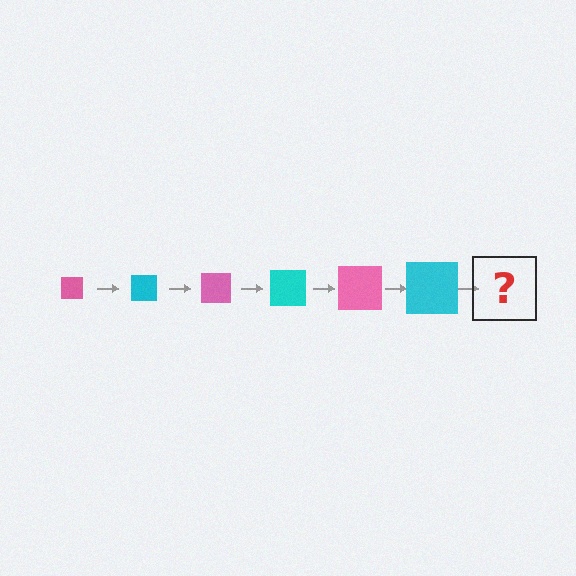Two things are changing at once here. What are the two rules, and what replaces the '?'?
The two rules are that the square grows larger each step and the color cycles through pink and cyan. The '?' should be a pink square, larger than the previous one.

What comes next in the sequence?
The next element should be a pink square, larger than the previous one.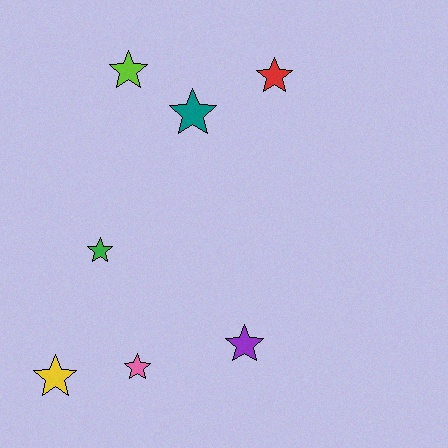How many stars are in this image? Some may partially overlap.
There are 7 stars.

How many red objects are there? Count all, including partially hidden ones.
There is 1 red object.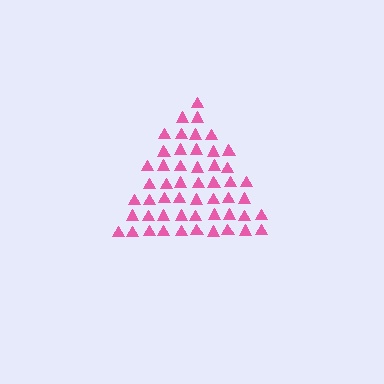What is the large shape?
The large shape is a triangle.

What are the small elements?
The small elements are triangles.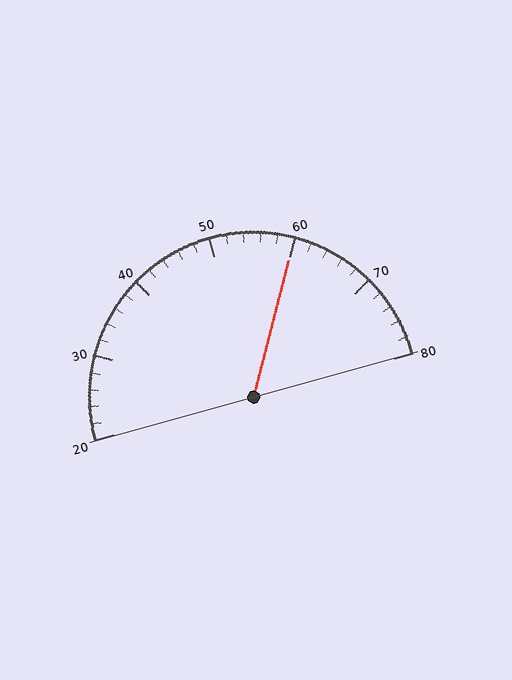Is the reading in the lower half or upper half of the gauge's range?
The reading is in the upper half of the range (20 to 80).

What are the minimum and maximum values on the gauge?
The gauge ranges from 20 to 80.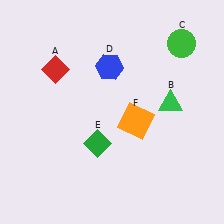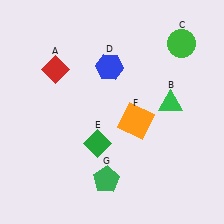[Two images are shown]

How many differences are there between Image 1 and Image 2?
There is 1 difference between the two images.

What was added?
A green pentagon (G) was added in Image 2.